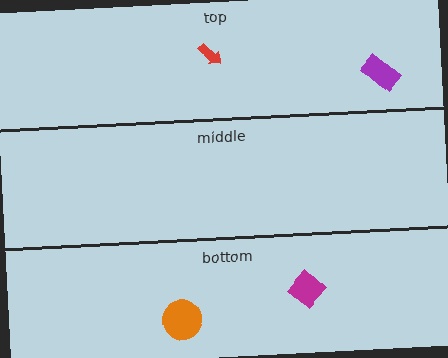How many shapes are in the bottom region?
2.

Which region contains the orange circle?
The bottom region.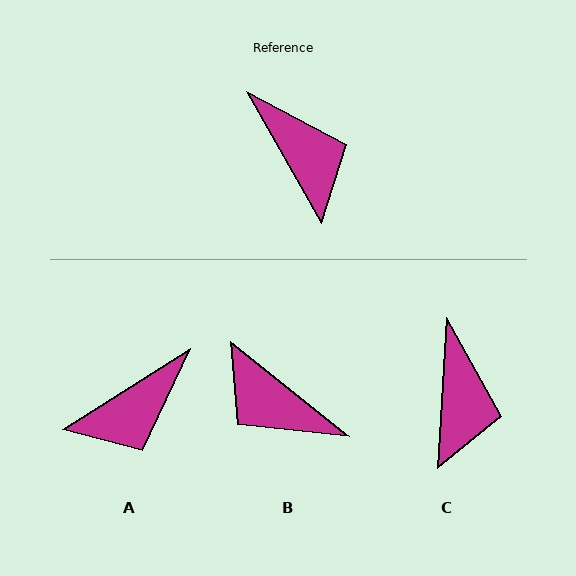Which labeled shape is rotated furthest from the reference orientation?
B, about 158 degrees away.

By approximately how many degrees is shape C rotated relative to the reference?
Approximately 33 degrees clockwise.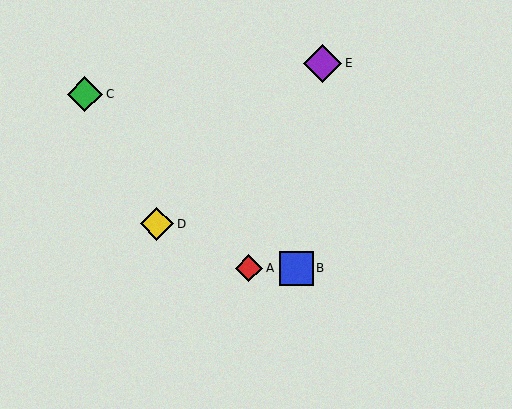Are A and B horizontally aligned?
Yes, both are at y≈268.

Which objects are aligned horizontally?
Objects A, B are aligned horizontally.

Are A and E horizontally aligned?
No, A is at y≈268 and E is at y≈63.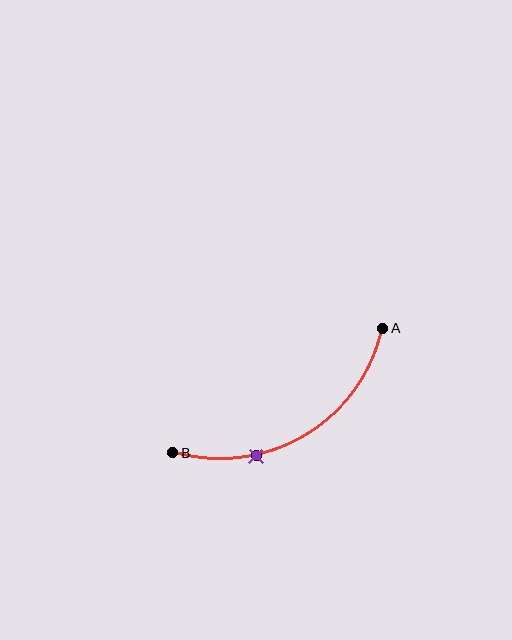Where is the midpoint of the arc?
The arc midpoint is the point on the curve farthest from the straight line joining A and B. It sits below that line.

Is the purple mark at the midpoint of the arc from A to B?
No. The purple mark lies on the arc but is closer to endpoint B. The arc midpoint would be at the point on the curve equidistant along the arc from both A and B.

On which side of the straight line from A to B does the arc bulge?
The arc bulges below the straight line connecting A and B.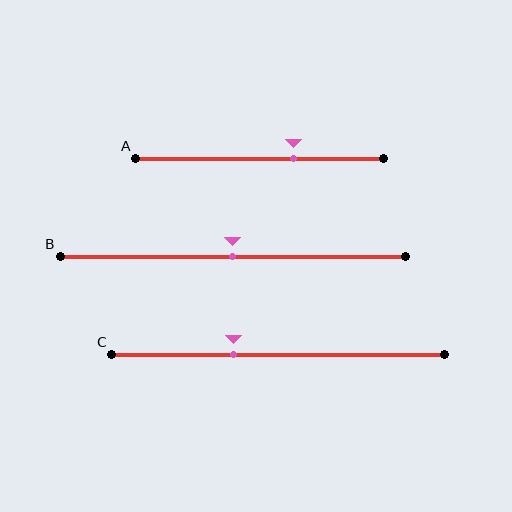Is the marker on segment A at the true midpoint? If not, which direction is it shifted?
No, the marker on segment A is shifted to the right by about 14% of the segment length.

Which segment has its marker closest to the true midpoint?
Segment B has its marker closest to the true midpoint.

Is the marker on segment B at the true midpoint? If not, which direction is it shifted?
Yes, the marker on segment B is at the true midpoint.